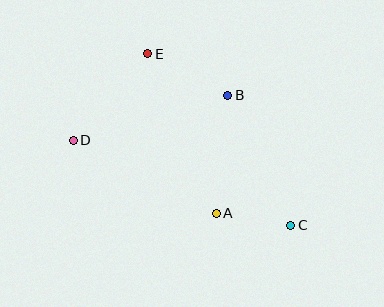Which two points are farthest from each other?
Points C and D are farthest from each other.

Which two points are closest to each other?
Points A and C are closest to each other.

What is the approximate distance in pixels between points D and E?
The distance between D and E is approximately 114 pixels.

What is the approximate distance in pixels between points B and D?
The distance between B and D is approximately 161 pixels.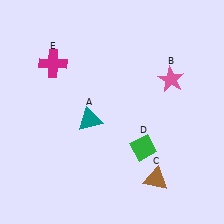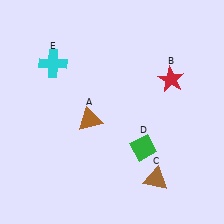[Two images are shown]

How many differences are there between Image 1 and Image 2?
There are 3 differences between the two images.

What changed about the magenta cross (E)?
In Image 1, E is magenta. In Image 2, it changed to cyan.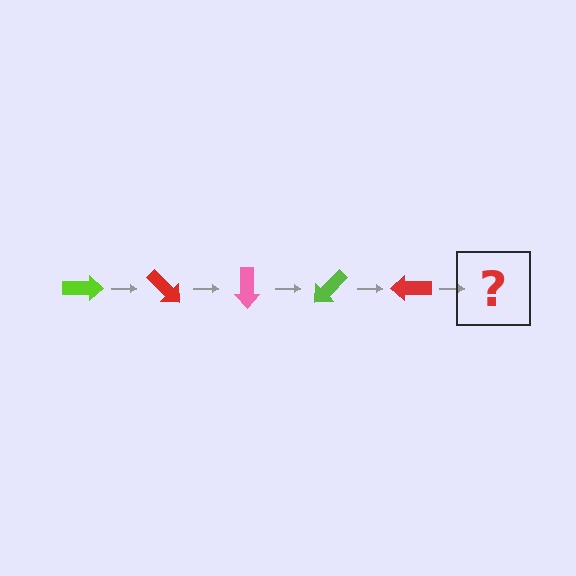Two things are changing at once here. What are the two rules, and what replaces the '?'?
The two rules are that it rotates 45 degrees each step and the color cycles through lime, red, and pink. The '?' should be a pink arrow, rotated 225 degrees from the start.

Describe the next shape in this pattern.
It should be a pink arrow, rotated 225 degrees from the start.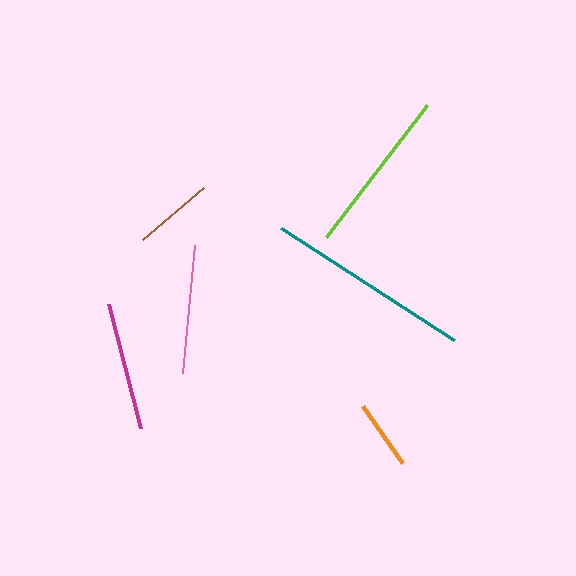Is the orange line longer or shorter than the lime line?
The lime line is longer than the orange line.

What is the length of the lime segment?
The lime segment is approximately 167 pixels long.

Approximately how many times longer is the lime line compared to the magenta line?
The lime line is approximately 1.3 times the length of the magenta line.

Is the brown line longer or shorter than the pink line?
The pink line is longer than the brown line.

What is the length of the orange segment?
The orange segment is approximately 69 pixels long.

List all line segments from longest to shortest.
From longest to shortest: teal, lime, pink, magenta, brown, orange.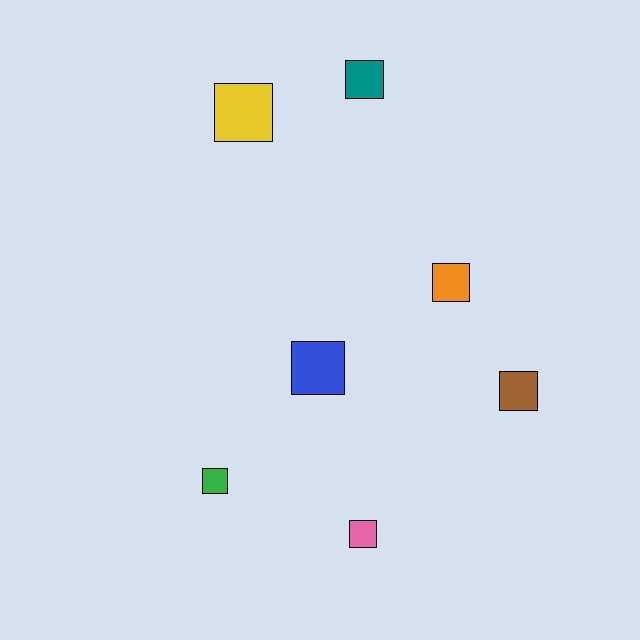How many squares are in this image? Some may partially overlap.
There are 7 squares.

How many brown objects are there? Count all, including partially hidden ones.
There is 1 brown object.